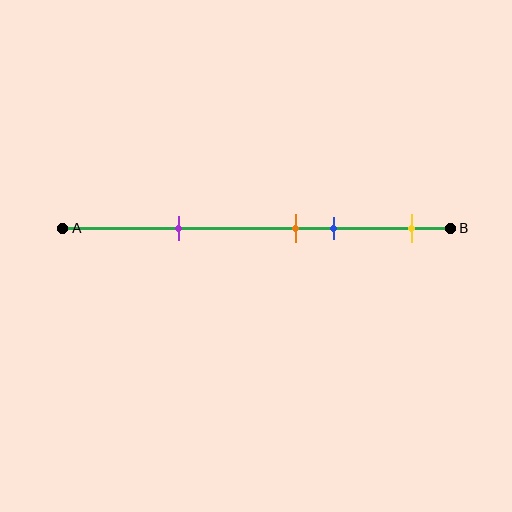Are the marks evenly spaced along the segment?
No, the marks are not evenly spaced.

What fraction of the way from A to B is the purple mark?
The purple mark is approximately 30% (0.3) of the way from A to B.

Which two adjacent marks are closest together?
The orange and blue marks are the closest adjacent pair.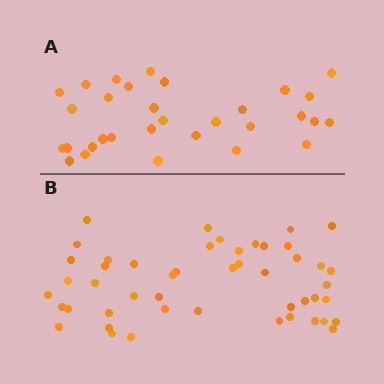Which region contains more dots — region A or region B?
Region B (the bottom region) has more dots.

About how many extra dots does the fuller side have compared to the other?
Region B has approximately 15 more dots than region A.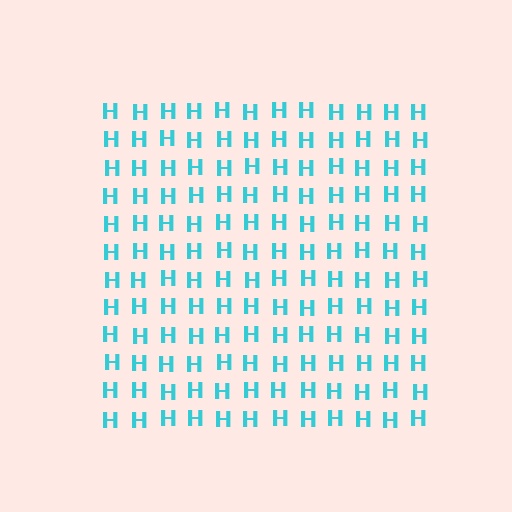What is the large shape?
The large shape is a square.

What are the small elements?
The small elements are letter H's.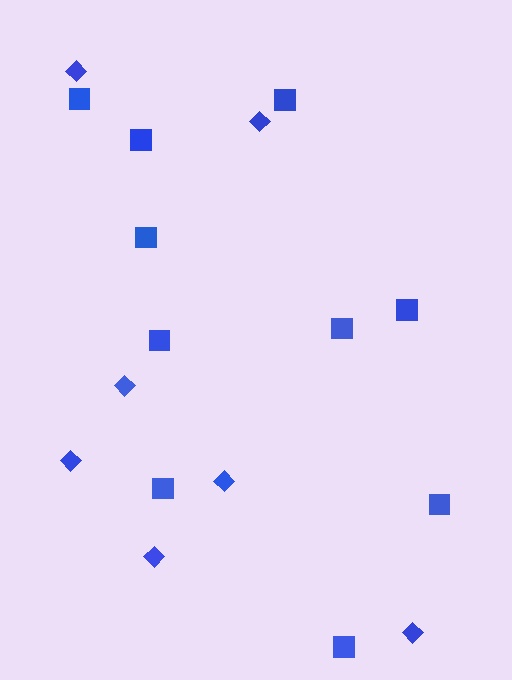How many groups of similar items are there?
There are 2 groups: one group of diamonds (7) and one group of squares (10).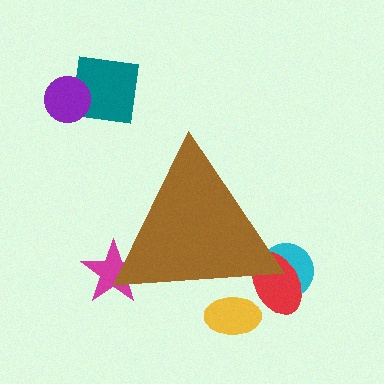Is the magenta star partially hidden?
Yes, the magenta star is partially hidden behind the brown triangle.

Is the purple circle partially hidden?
No, the purple circle is fully visible.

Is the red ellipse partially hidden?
Yes, the red ellipse is partially hidden behind the brown triangle.